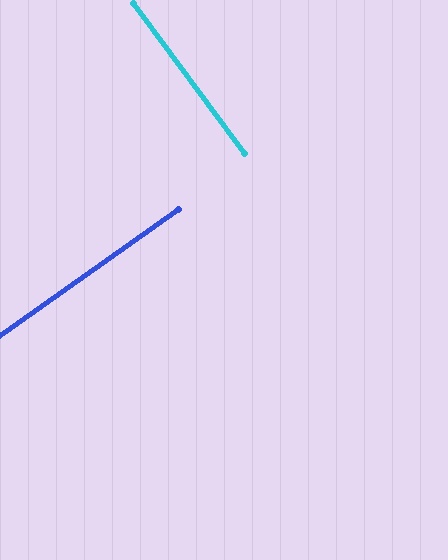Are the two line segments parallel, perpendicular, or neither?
Perpendicular — they meet at approximately 89°.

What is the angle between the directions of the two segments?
Approximately 89 degrees.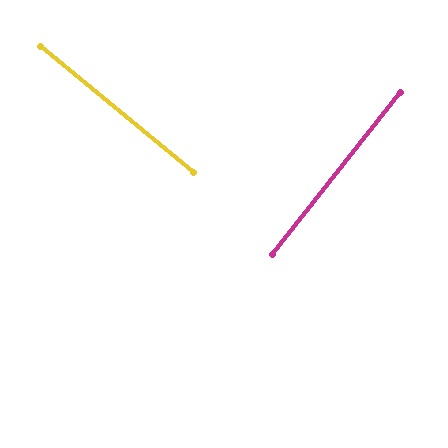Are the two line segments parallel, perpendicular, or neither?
Perpendicular — they meet at approximately 89°.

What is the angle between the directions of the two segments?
Approximately 89 degrees.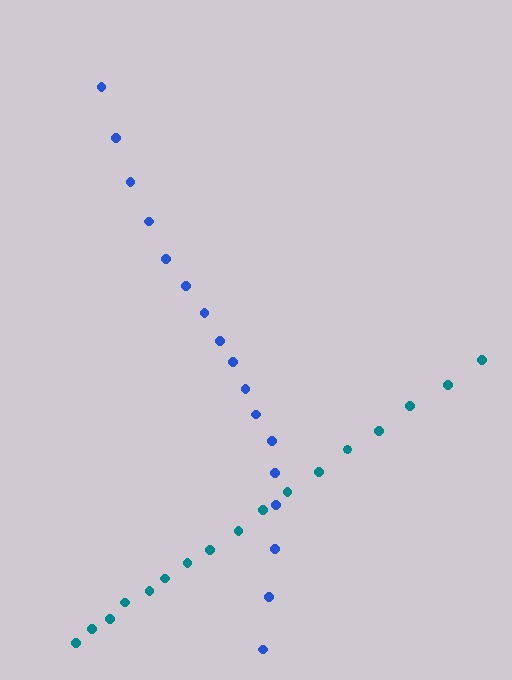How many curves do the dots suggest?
There are 2 distinct paths.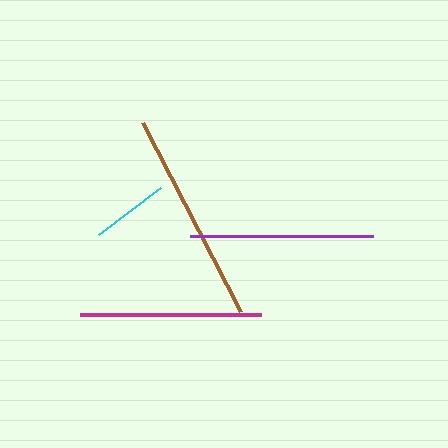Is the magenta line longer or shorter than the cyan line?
The magenta line is longer than the cyan line.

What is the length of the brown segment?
The brown segment is approximately 213 pixels long.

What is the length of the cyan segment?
The cyan segment is approximately 78 pixels long.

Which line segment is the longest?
The brown line is the longest at approximately 213 pixels.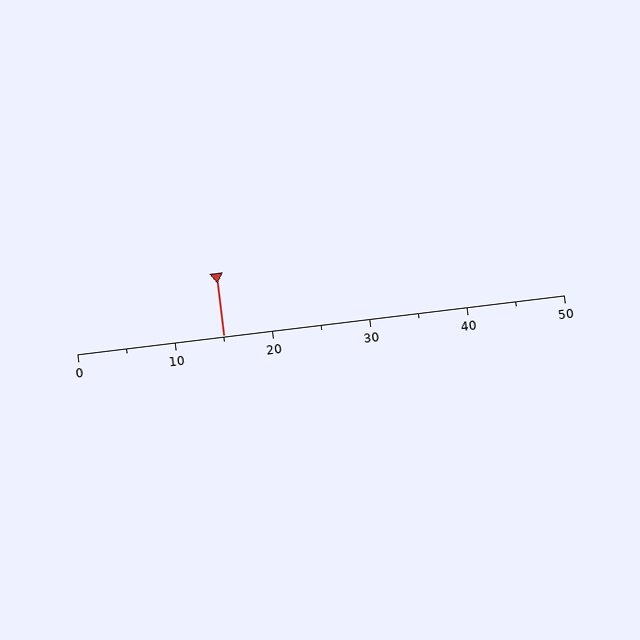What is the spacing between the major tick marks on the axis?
The major ticks are spaced 10 apart.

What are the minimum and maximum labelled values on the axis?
The axis runs from 0 to 50.